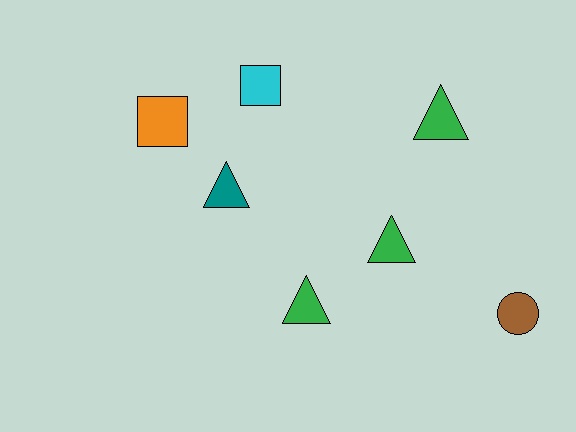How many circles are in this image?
There is 1 circle.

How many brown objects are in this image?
There is 1 brown object.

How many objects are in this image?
There are 7 objects.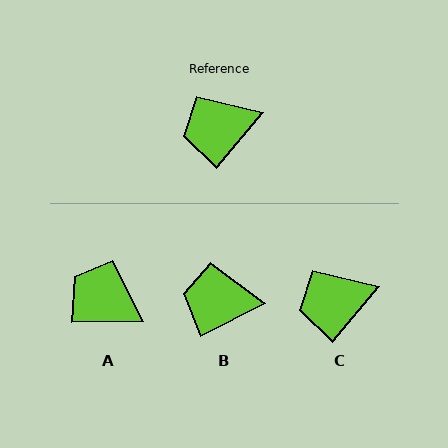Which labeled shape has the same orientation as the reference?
C.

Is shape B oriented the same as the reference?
No, it is off by about 24 degrees.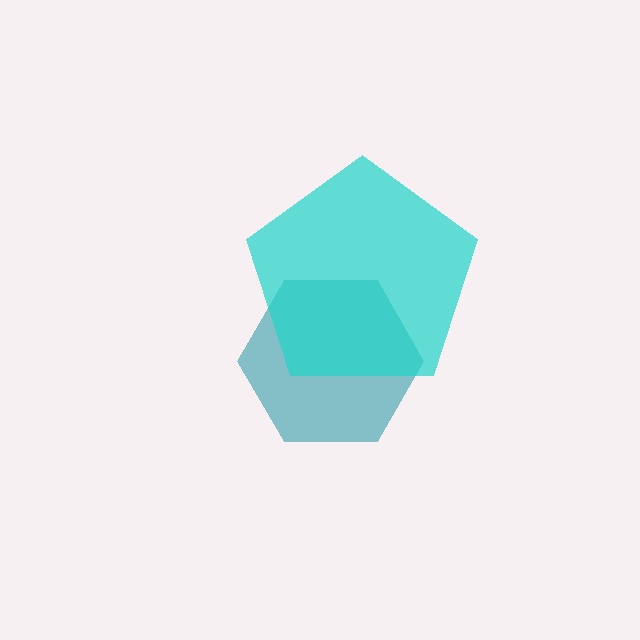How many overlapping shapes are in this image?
There are 2 overlapping shapes in the image.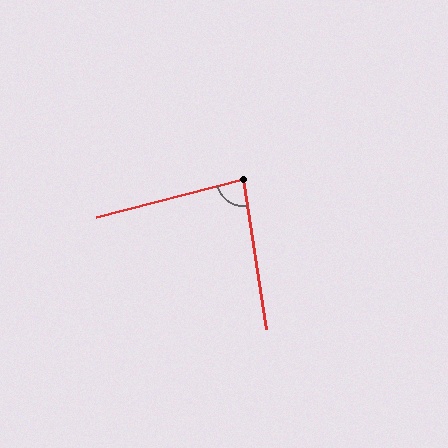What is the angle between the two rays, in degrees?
Approximately 85 degrees.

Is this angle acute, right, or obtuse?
It is acute.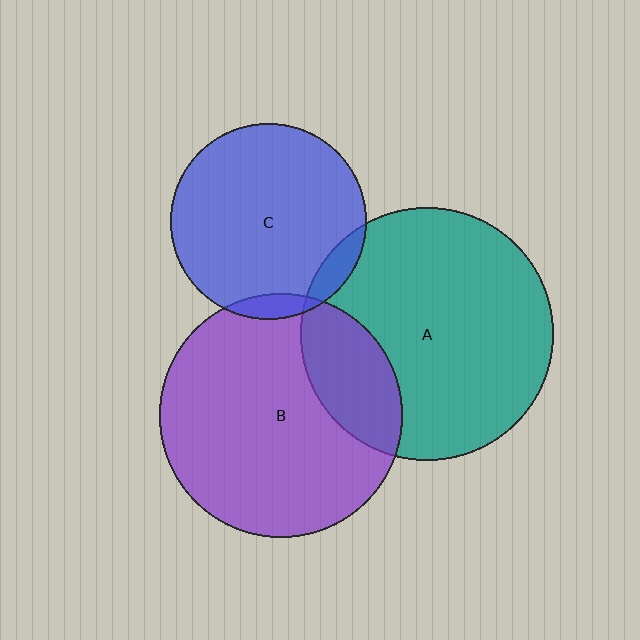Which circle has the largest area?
Circle A (teal).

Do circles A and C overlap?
Yes.